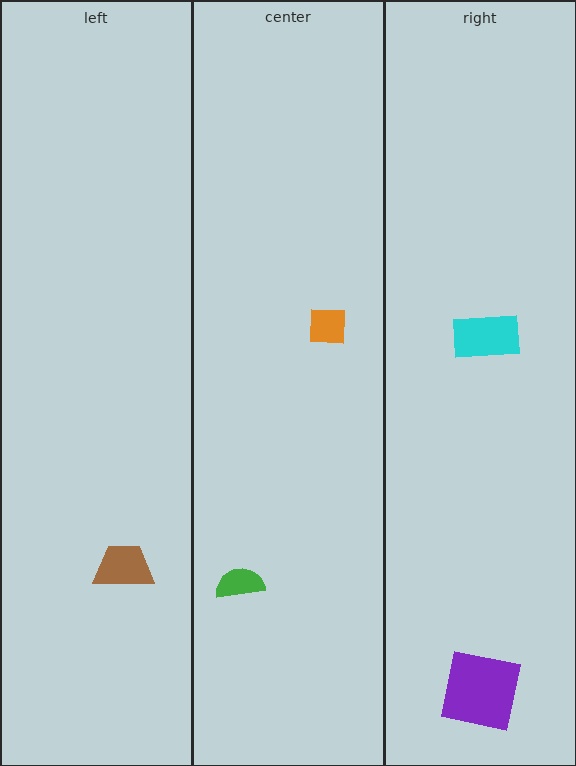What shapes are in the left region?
The brown trapezoid.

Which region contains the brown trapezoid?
The left region.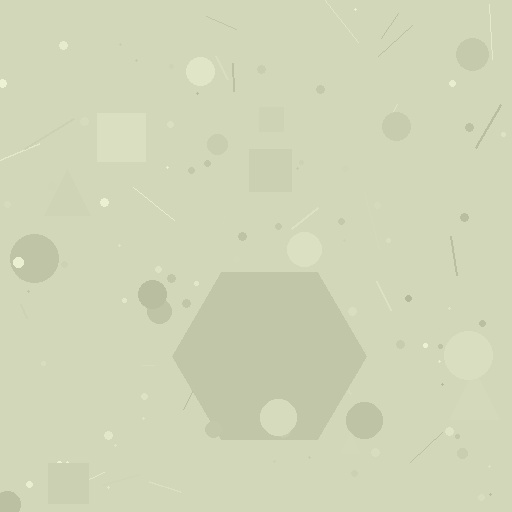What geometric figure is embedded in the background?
A hexagon is embedded in the background.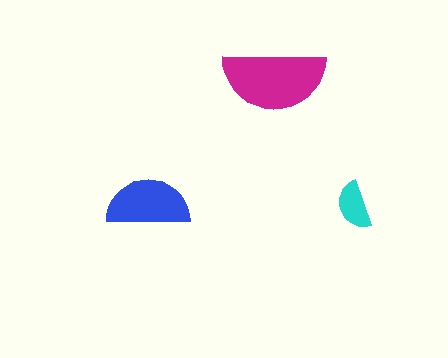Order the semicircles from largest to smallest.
the magenta one, the blue one, the cyan one.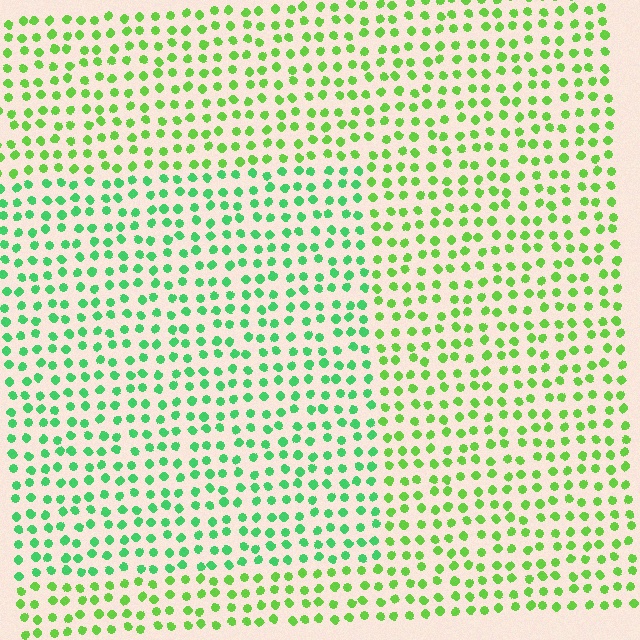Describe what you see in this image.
The image is filled with small lime elements in a uniform arrangement. A rectangle-shaped region is visible where the elements are tinted to a slightly different hue, forming a subtle color boundary.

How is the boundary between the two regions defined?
The boundary is defined purely by a slight shift in hue (about 32 degrees). Spacing, size, and orientation are identical on both sides.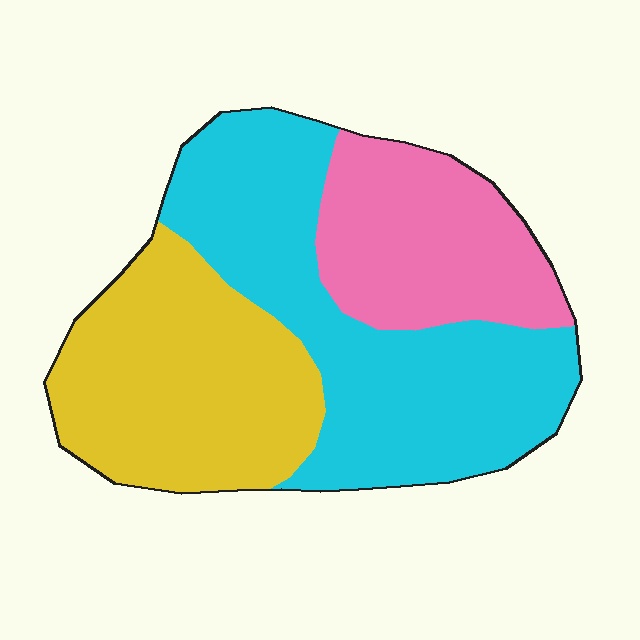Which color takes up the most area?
Cyan, at roughly 45%.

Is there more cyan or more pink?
Cyan.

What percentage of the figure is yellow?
Yellow takes up about one third (1/3) of the figure.